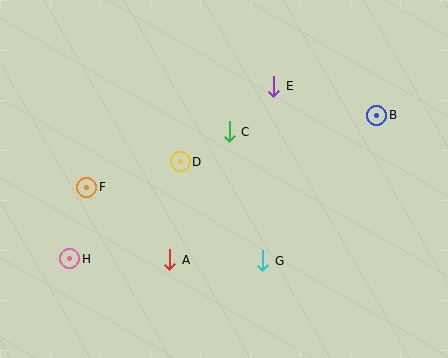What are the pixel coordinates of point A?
Point A is at (170, 260).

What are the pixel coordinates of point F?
Point F is at (87, 187).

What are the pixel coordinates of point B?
Point B is at (377, 115).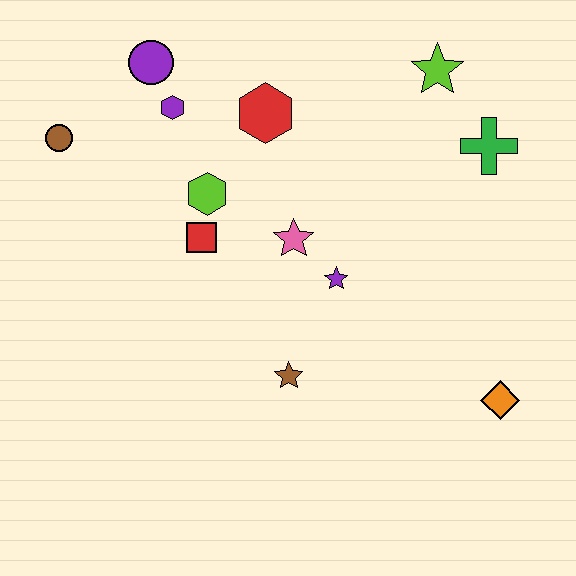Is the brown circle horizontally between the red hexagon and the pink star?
No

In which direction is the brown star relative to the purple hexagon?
The brown star is below the purple hexagon.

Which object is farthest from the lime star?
The brown circle is farthest from the lime star.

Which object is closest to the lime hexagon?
The red square is closest to the lime hexagon.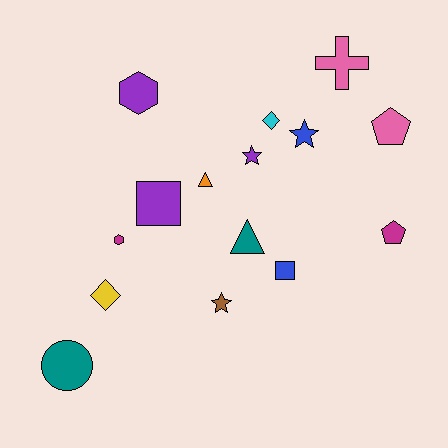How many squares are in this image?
There are 2 squares.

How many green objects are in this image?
There are no green objects.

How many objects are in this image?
There are 15 objects.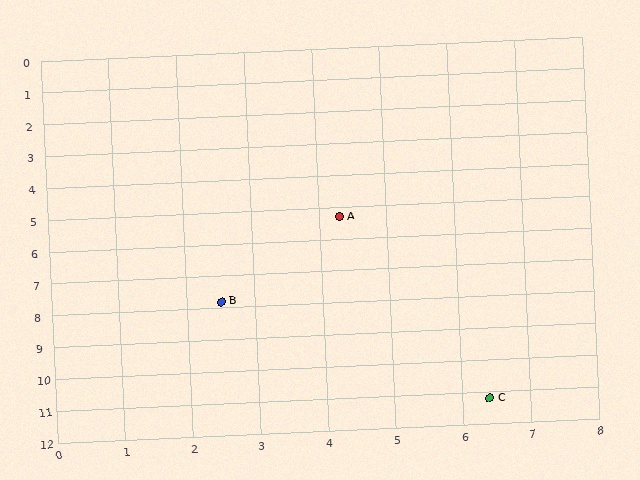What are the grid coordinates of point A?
Point A is at approximately (4.3, 5.3).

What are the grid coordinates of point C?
Point C is at approximately (6.4, 11.2).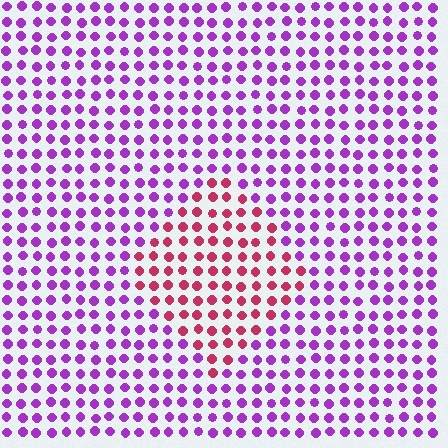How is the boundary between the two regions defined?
The boundary is defined purely by a slight shift in hue (about 53 degrees). Spacing, size, and orientation are identical on both sides.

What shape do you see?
I see a diamond.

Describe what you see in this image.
The image is filled with small purple elements in a uniform arrangement. A diamond-shaped region is visible where the elements are tinted to a slightly different hue, forming a subtle color boundary.